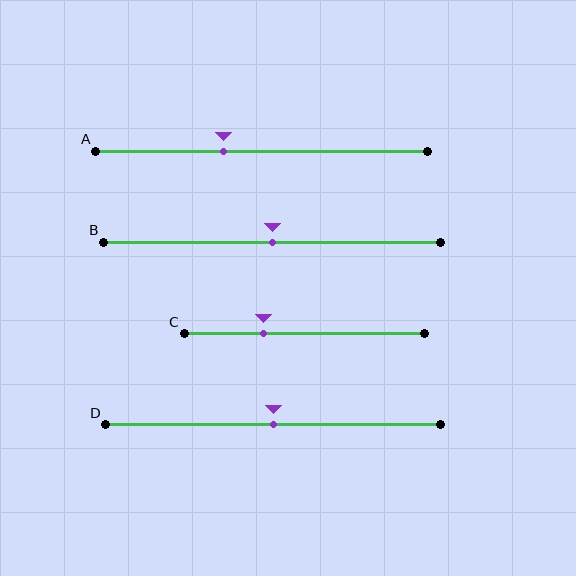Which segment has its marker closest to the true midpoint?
Segment B has its marker closest to the true midpoint.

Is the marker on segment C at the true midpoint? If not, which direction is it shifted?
No, the marker on segment C is shifted to the left by about 17% of the segment length.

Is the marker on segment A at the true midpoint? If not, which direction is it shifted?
No, the marker on segment A is shifted to the left by about 12% of the segment length.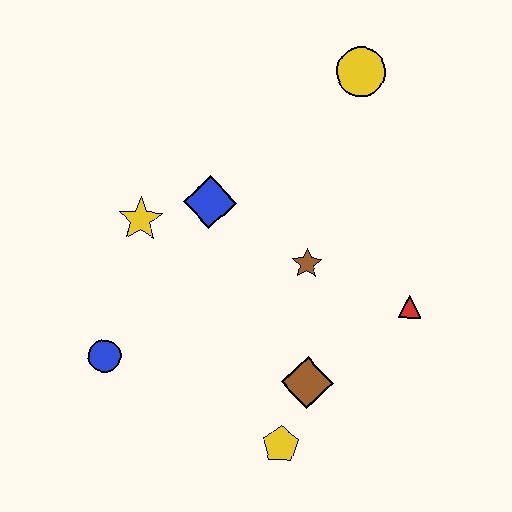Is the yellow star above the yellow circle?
No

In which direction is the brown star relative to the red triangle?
The brown star is to the left of the red triangle.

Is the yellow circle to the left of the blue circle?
No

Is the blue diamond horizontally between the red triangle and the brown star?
No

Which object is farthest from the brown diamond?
The yellow circle is farthest from the brown diamond.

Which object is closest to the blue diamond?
The yellow star is closest to the blue diamond.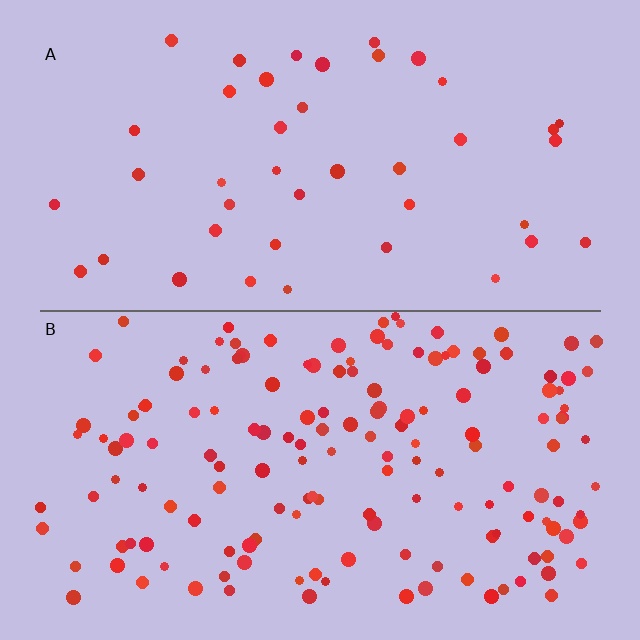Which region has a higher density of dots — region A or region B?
B (the bottom).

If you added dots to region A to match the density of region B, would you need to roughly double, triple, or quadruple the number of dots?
Approximately quadruple.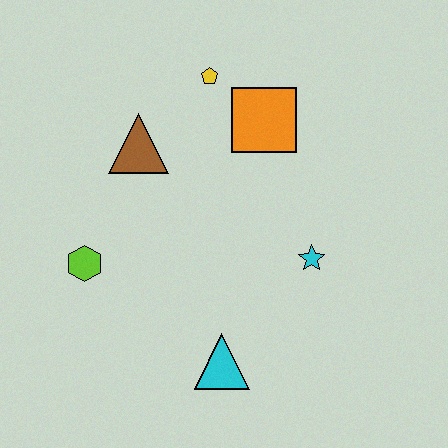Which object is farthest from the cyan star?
The lime hexagon is farthest from the cyan star.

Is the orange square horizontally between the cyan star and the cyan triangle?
Yes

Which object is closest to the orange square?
The yellow pentagon is closest to the orange square.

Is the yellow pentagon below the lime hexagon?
No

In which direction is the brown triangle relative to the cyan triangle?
The brown triangle is above the cyan triangle.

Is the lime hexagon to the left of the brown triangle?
Yes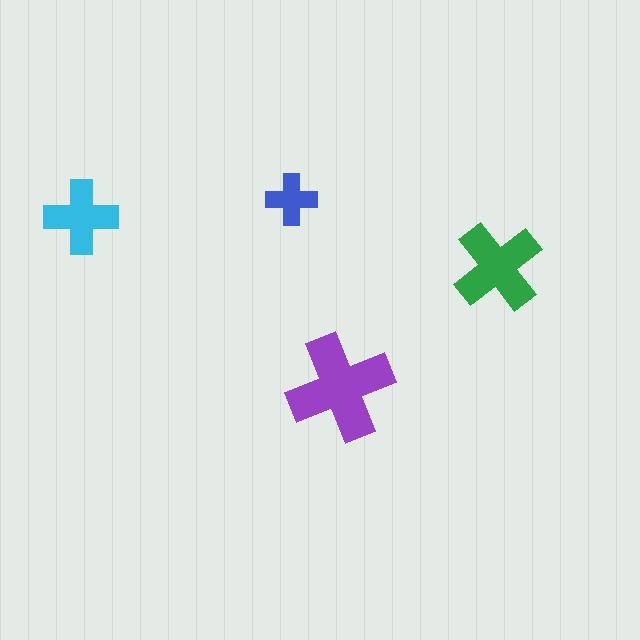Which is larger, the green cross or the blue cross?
The green one.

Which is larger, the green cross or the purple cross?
The purple one.